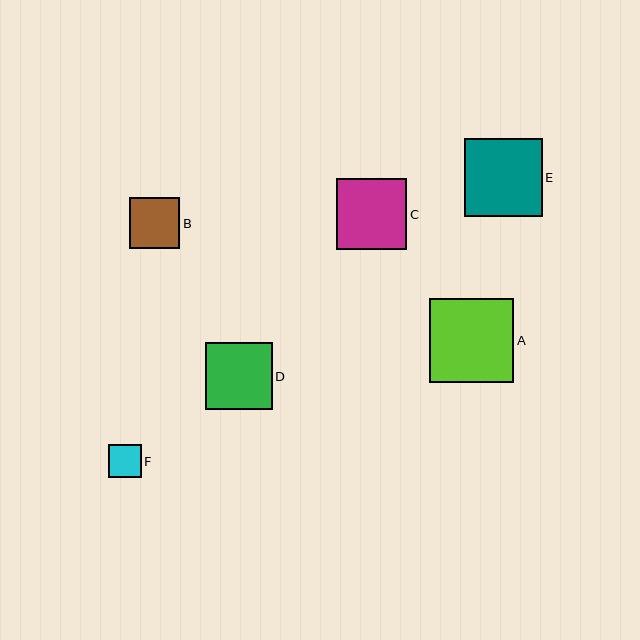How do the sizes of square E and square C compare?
Square E and square C are approximately the same size.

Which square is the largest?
Square A is the largest with a size of approximately 84 pixels.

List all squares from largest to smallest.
From largest to smallest: A, E, C, D, B, F.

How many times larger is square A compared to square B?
Square A is approximately 1.7 times the size of square B.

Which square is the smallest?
Square F is the smallest with a size of approximately 32 pixels.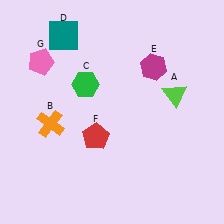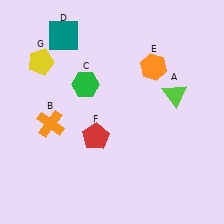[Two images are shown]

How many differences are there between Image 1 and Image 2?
There are 2 differences between the two images.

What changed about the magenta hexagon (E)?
In Image 1, E is magenta. In Image 2, it changed to orange.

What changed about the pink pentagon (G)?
In Image 1, G is pink. In Image 2, it changed to yellow.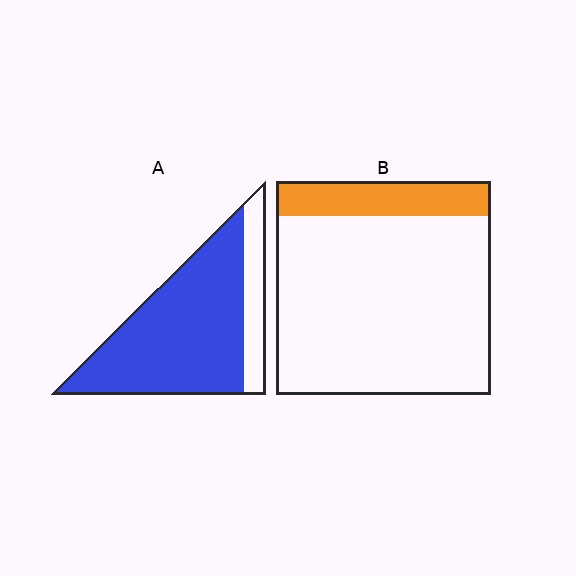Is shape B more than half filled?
No.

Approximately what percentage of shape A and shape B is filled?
A is approximately 80% and B is approximately 15%.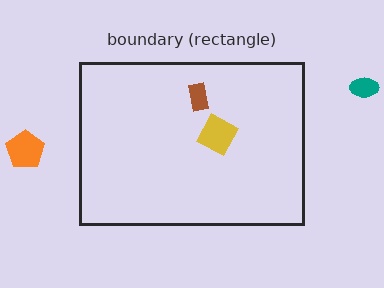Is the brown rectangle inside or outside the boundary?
Inside.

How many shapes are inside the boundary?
2 inside, 2 outside.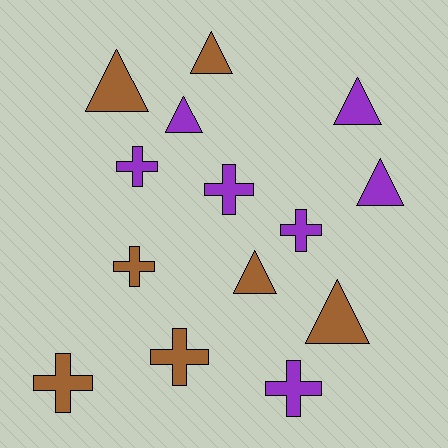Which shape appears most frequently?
Cross, with 7 objects.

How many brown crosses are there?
There are 3 brown crosses.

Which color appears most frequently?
Brown, with 7 objects.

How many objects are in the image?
There are 14 objects.